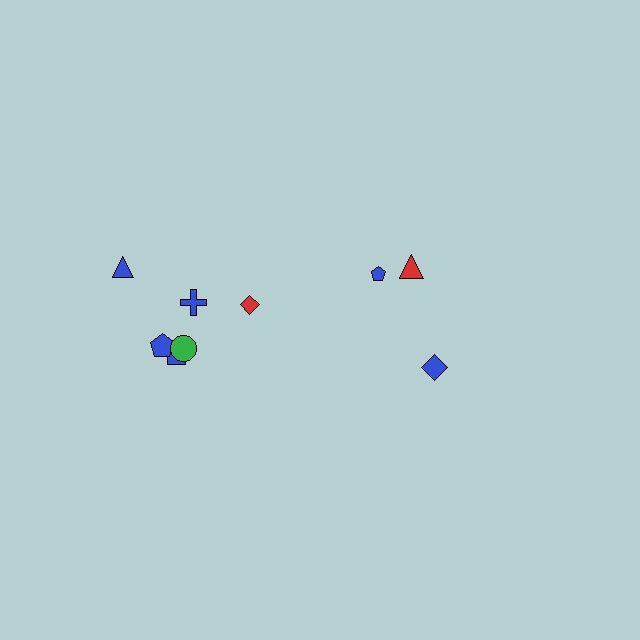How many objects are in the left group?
There are 6 objects.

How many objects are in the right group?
There are 3 objects.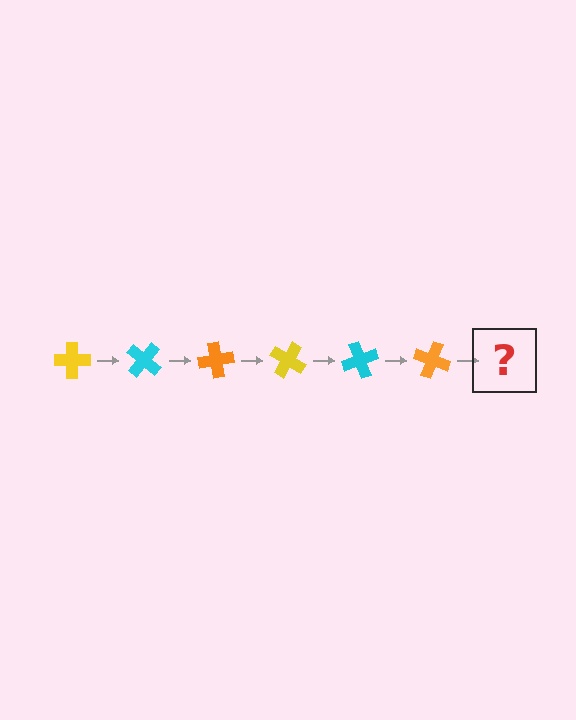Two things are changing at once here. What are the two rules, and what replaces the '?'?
The two rules are that it rotates 40 degrees each step and the color cycles through yellow, cyan, and orange. The '?' should be a yellow cross, rotated 240 degrees from the start.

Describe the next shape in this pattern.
It should be a yellow cross, rotated 240 degrees from the start.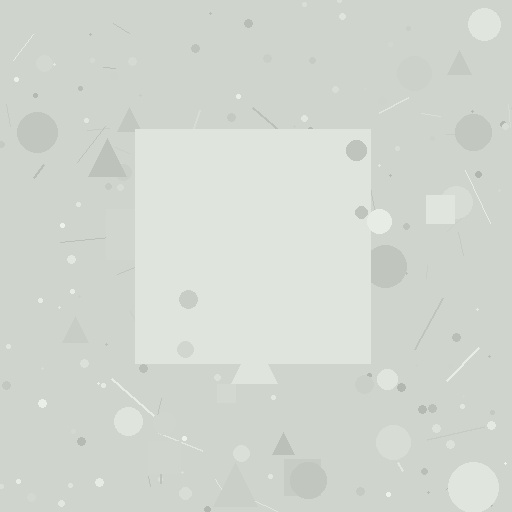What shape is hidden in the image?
A square is hidden in the image.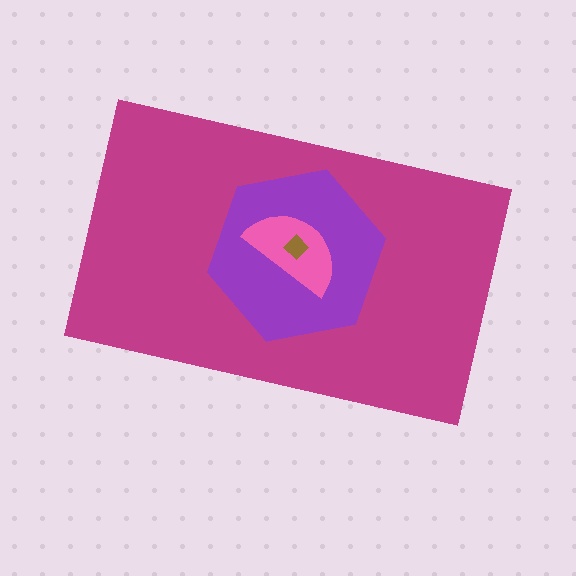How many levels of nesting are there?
4.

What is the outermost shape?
The magenta rectangle.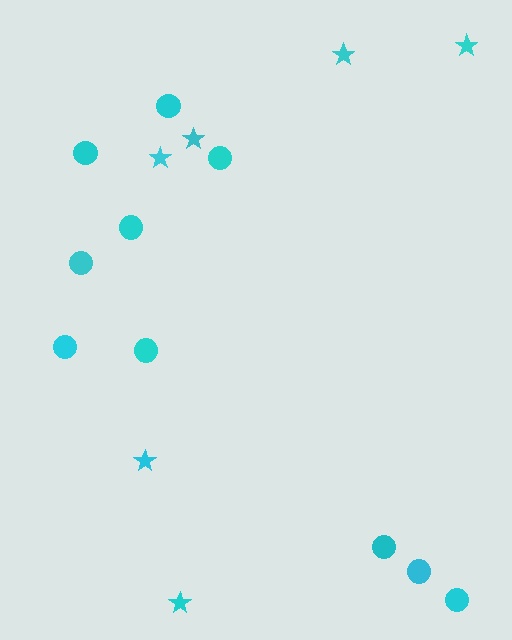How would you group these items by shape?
There are 2 groups: one group of circles (10) and one group of stars (6).